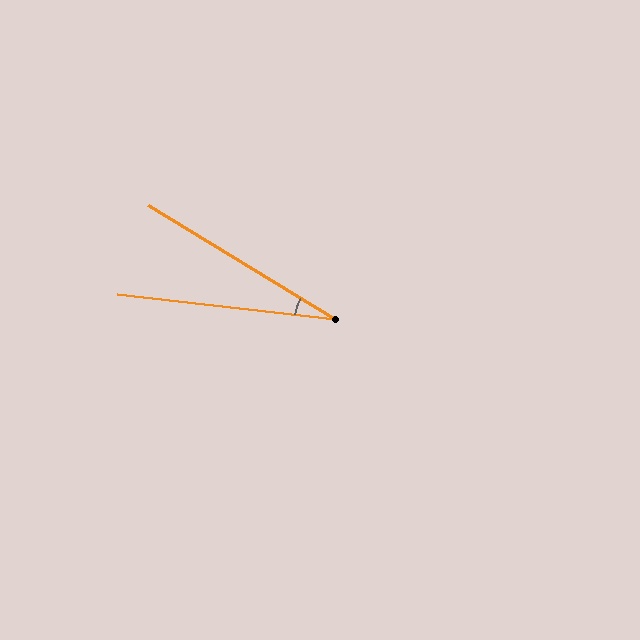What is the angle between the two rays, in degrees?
Approximately 25 degrees.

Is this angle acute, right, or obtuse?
It is acute.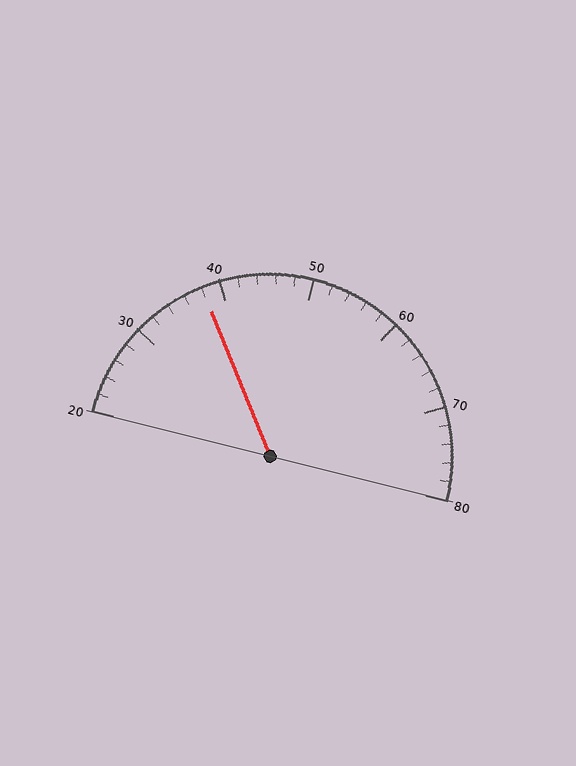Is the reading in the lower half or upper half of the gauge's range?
The reading is in the lower half of the range (20 to 80).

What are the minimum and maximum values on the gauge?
The gauge ranges from 20 to 80.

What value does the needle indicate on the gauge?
The needle indicates approximately 38.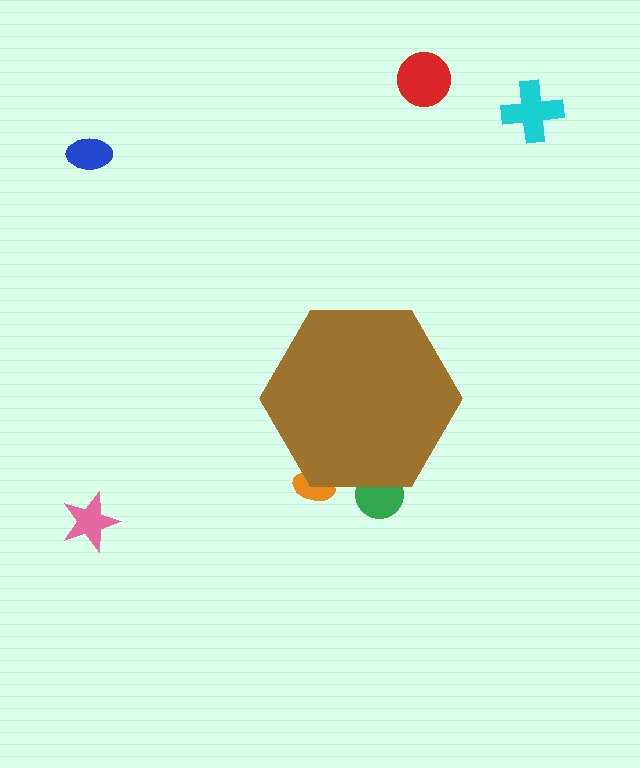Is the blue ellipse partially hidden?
No, the blue ellipse is fully visible.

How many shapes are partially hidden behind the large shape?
2 shapes are partially hidden.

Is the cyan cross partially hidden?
No, the cyan cross is fully visible.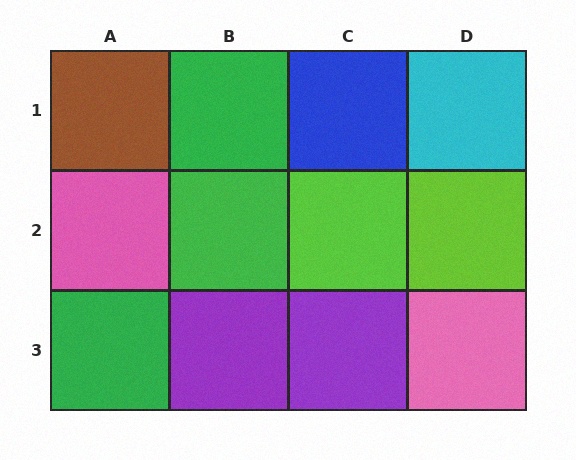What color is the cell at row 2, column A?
Pink.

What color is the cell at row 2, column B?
Green.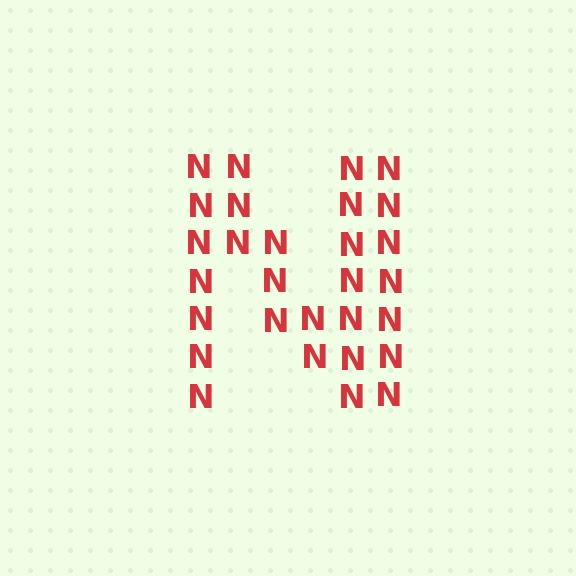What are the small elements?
The small elements are letter N's.